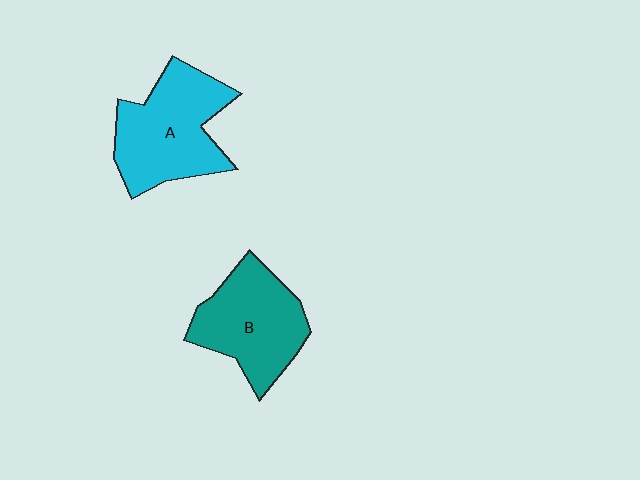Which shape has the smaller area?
Shape B (teal).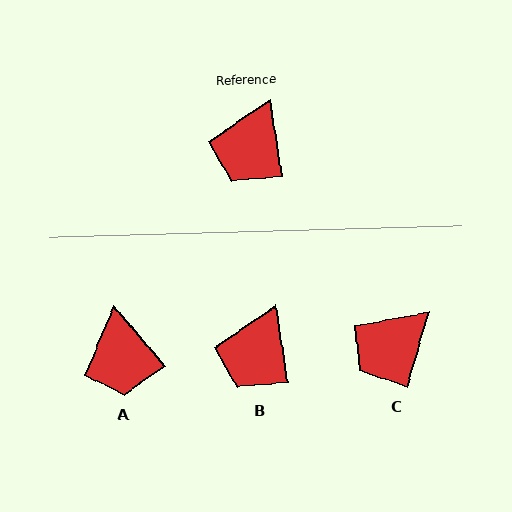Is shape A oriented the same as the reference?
No, it is off by about 32 degrees.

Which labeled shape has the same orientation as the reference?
B.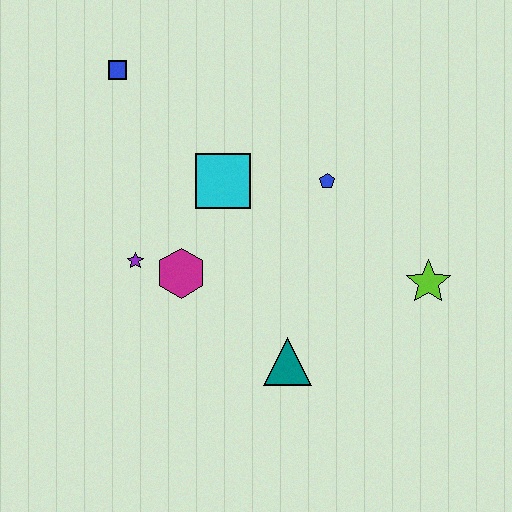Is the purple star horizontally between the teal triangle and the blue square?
Yes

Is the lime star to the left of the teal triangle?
No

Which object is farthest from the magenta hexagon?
The lime star is farthest from the magenta hexagon.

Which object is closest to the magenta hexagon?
The purple star is closest to the magenta hexagon.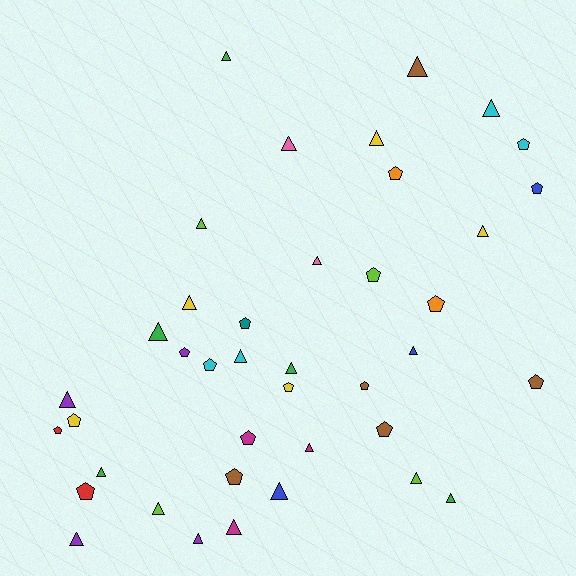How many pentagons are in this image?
There are 17 pentagons.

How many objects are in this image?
There are 40 objects.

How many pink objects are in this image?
There are 2 pink objects.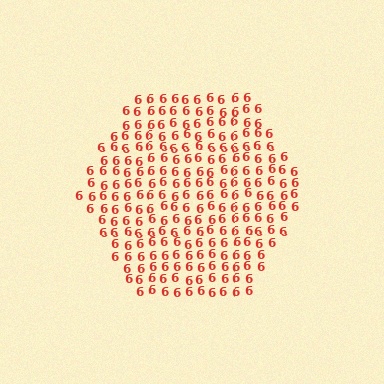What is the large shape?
The large shape is a hexagon.